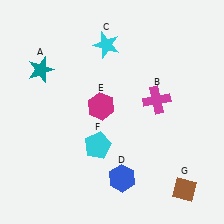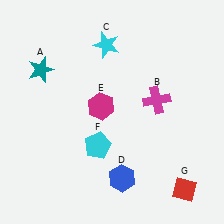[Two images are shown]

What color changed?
The diamond (G) changed from brown in Image 1 to red in Image 2.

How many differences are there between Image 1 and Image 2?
There is 1 difference between the two images.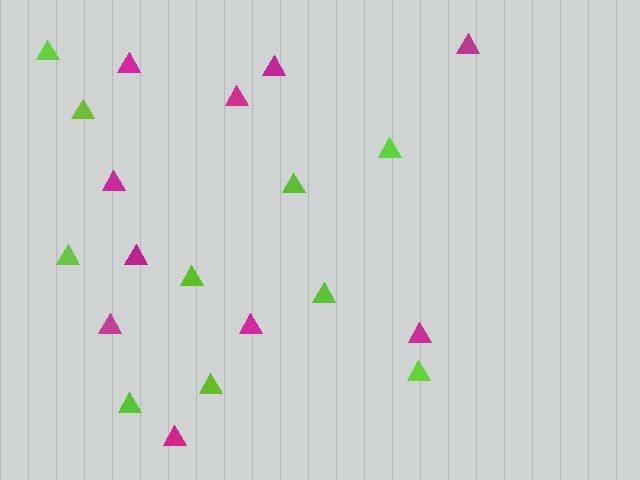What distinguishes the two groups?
There are 2 groups: one group of magenta triangles (10) and one group of lime triangles (10).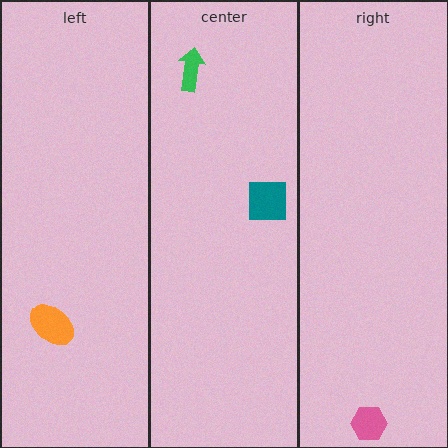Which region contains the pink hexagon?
The right region.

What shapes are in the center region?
The green arrow, the teal square.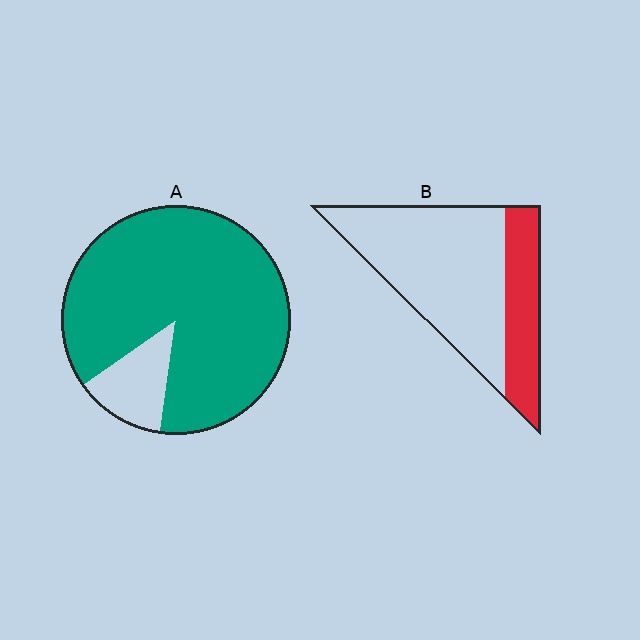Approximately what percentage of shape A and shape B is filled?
A is approximately 85% and B is approximately 30%.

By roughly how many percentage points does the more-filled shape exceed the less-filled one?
By roughly 60 percentage points (A over B).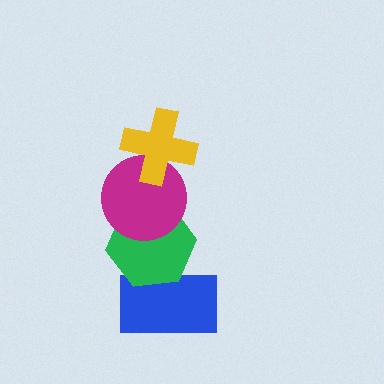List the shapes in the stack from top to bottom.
From top to bottom: the yellow cross, the magenta circle, the green hexagon, the blue rectangle.